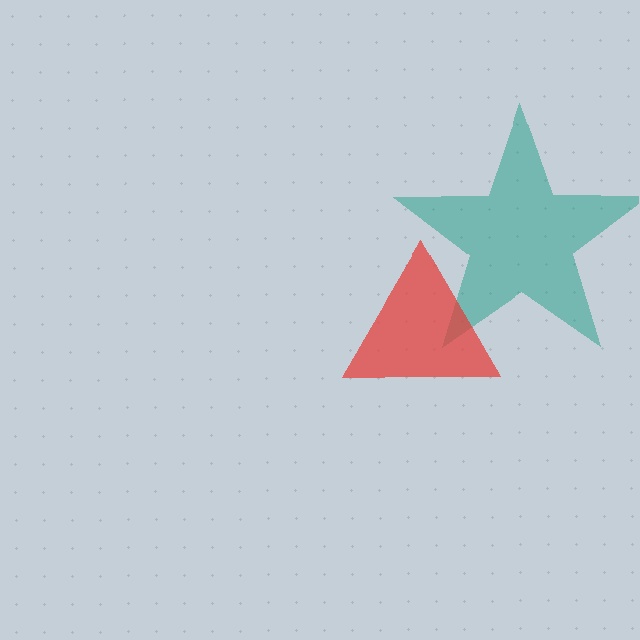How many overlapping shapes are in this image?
There are 2 overlapping shapes in the image.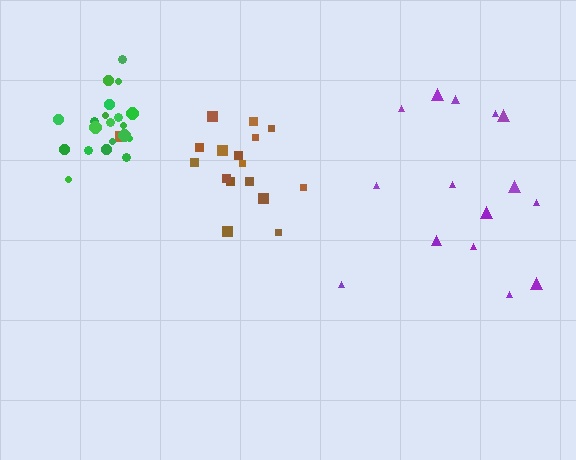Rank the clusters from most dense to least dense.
green, brown, purple.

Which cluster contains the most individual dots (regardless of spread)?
Green (21).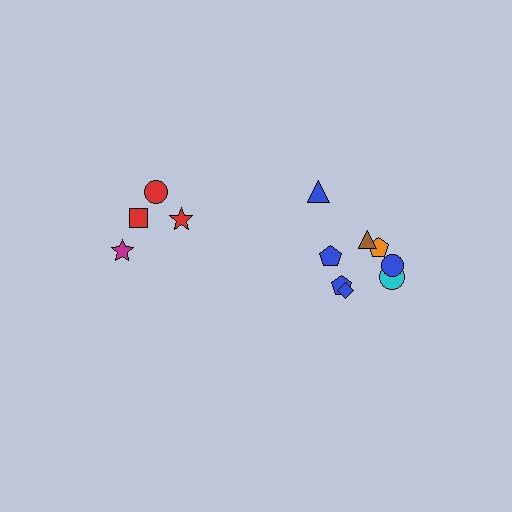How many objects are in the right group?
There are 8 objects.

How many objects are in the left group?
There are 4 objects.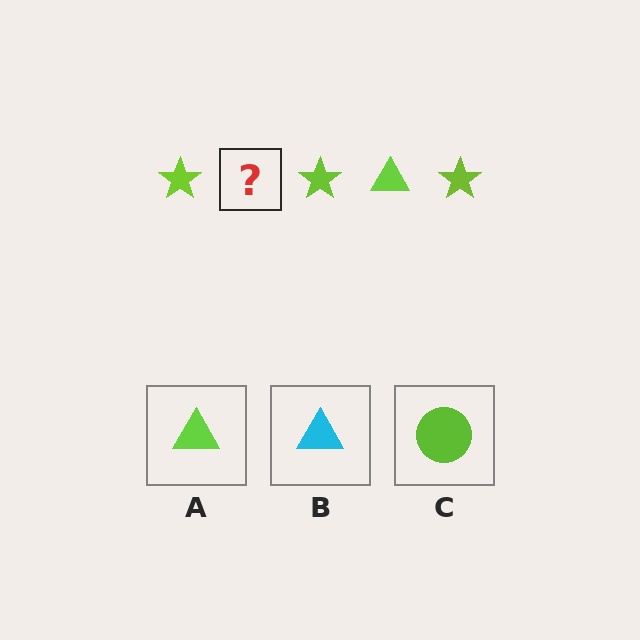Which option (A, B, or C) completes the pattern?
A.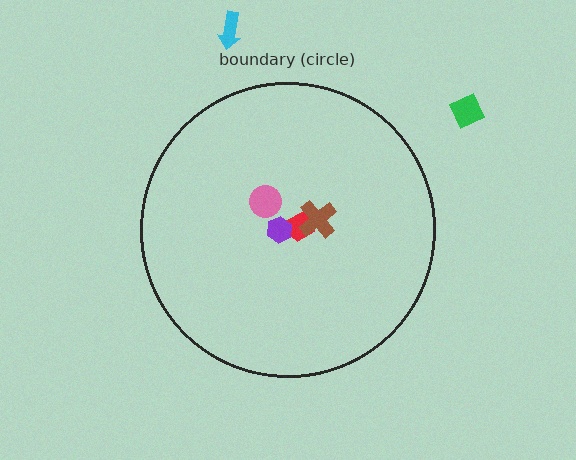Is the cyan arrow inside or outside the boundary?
Outside.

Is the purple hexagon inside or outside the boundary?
Inside.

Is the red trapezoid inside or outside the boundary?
Inside.